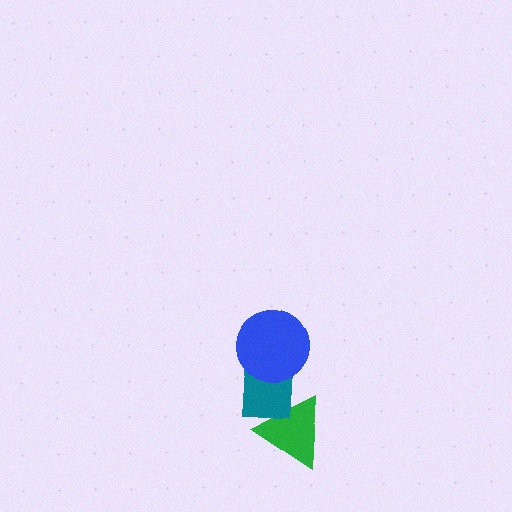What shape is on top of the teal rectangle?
The blue circle is on top of the teal rectangle.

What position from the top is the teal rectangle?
The teal rectangle is 2nd from the top.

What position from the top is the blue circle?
The blue circle is 1st from the top.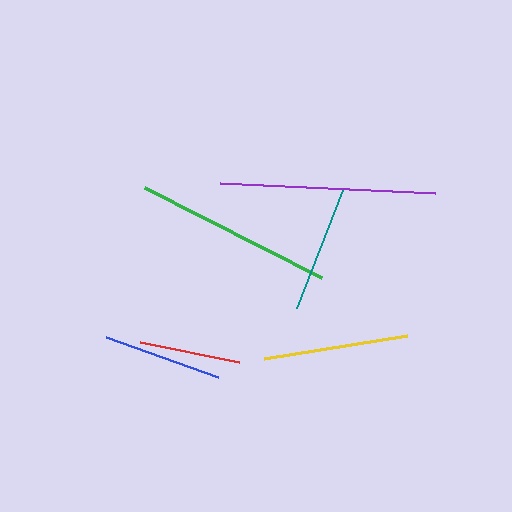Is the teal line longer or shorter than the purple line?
The purple line is longer than the teal line.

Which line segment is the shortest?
The red line is the shortest at approximately 101 pixels.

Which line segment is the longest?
The purple line is the longest at approximately 215 pixels.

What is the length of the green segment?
The green segment is approximately 198 pixels long.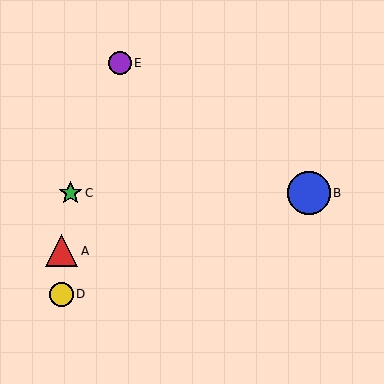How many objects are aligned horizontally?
2 objects (B, C) are aligned horizontally.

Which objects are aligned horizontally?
Objects B, C are aligned horizontally.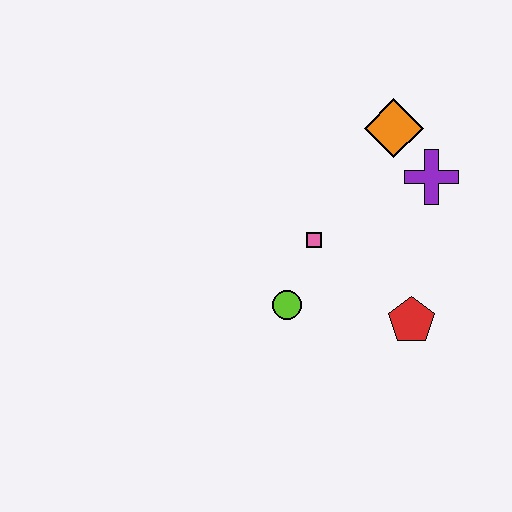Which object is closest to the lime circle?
The pink square is closest to the lime circle.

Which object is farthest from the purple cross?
The lime circle is farthest from the purple cross.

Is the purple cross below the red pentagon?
No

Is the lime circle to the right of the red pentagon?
No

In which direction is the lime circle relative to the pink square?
The lime circle is below the pink square.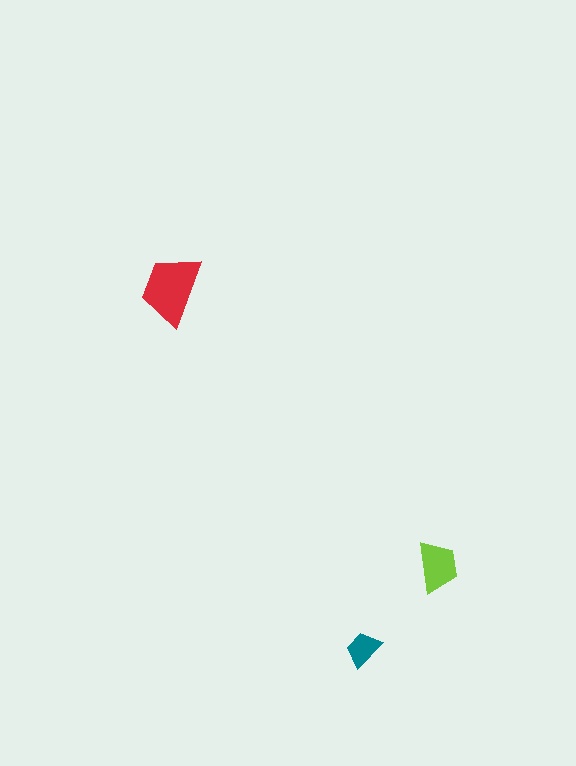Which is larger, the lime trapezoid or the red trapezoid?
The red one.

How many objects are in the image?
There are 3 objects in the image.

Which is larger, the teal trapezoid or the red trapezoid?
The red one.